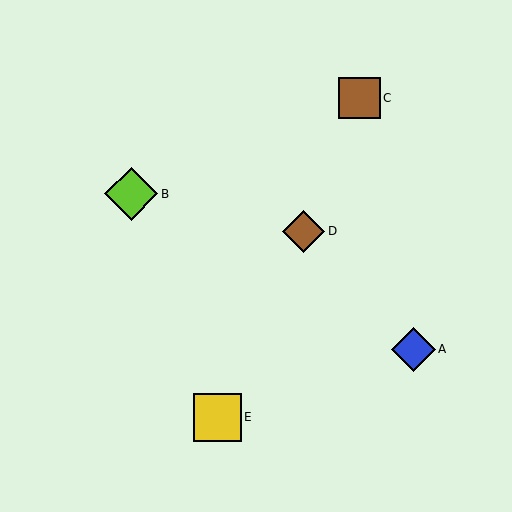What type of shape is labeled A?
Shape A is a blue diamond.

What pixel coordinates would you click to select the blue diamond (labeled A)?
Click at (413, 350) to select the blue diamond A.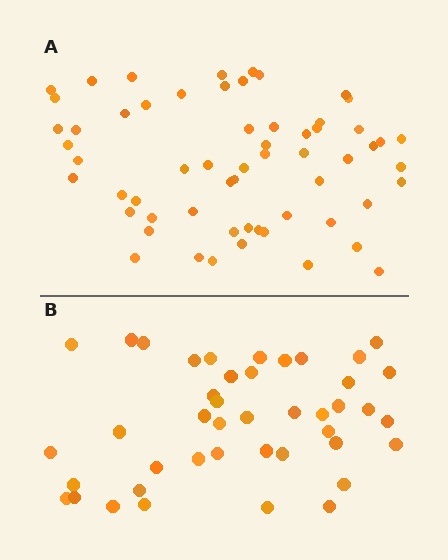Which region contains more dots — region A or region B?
Region A (the top region) has more dots.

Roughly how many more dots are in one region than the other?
Region A has approximately 15 more dots than region B.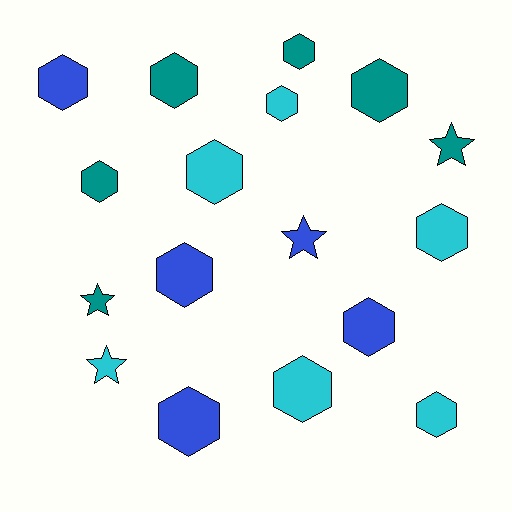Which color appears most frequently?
Teal, with 6 objects.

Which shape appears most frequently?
Hexagon, with 13 objects.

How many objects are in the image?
There are 17 objects.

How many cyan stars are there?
There is 1 cyan star.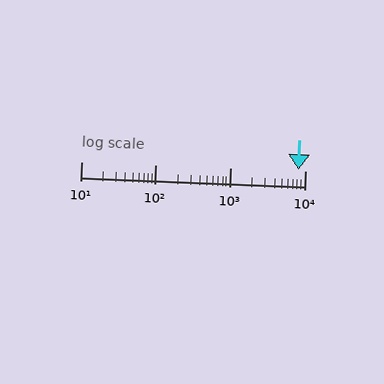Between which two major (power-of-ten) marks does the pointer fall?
The pointer is between 1000 and 10000.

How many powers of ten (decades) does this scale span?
The scale spans 3 decades, from 10 to 10000.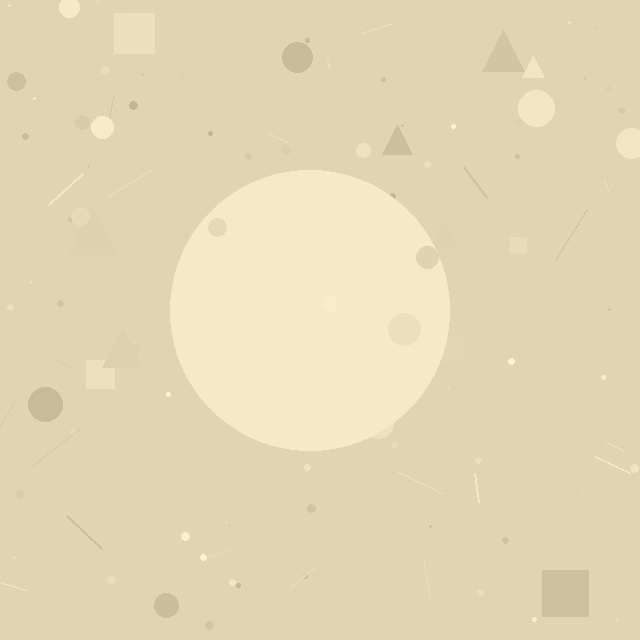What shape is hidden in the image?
A circle is hidden in the image.